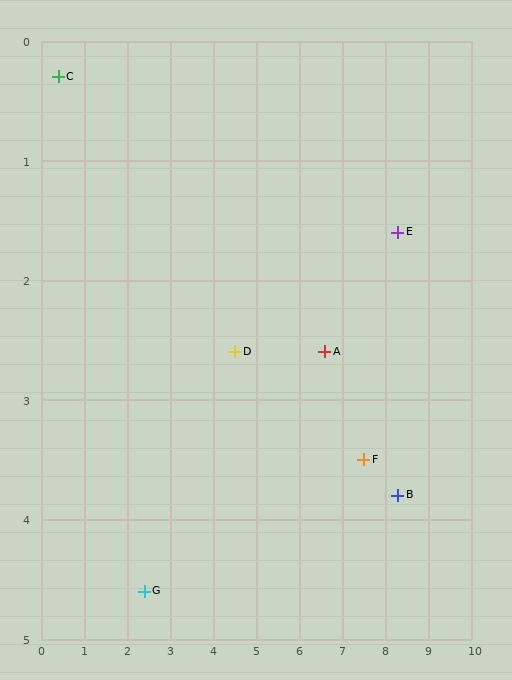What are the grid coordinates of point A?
Point A is at approximately (6.6, 2.6).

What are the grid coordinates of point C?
Point C is at approximately (0.4, 0.3).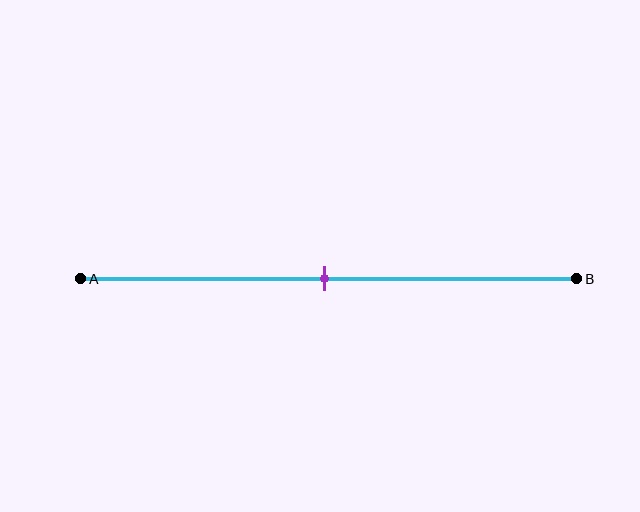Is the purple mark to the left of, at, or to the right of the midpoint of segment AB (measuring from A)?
The purple mark is approximately at the midpoint of segment AB.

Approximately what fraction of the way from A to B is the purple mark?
The purple mark is approximately 50% of the way from A to B.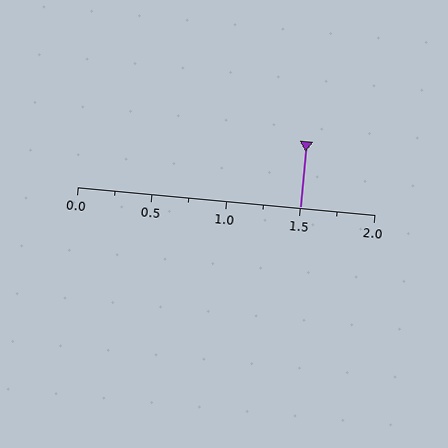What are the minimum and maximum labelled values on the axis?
The axis runs from 0.0 to 2.0.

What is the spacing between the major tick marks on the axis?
The major ticks are spaced 0.5 apart.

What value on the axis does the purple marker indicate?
The marker indicates approximately 1.5.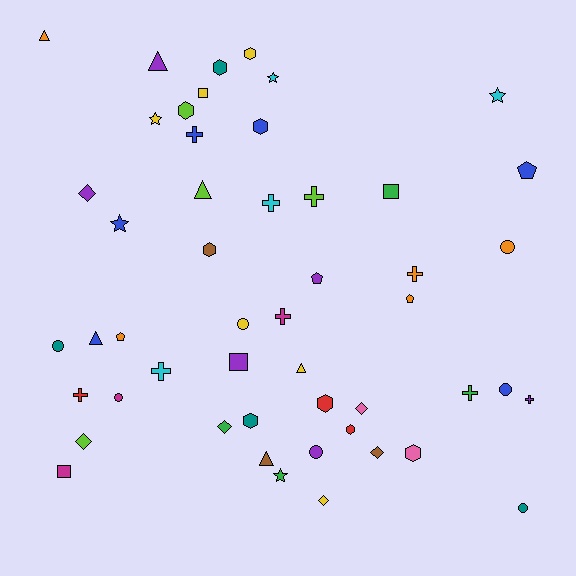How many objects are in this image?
There are 50 objects.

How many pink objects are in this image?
There are 2 pink objects.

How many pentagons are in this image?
There are 4 pentagons.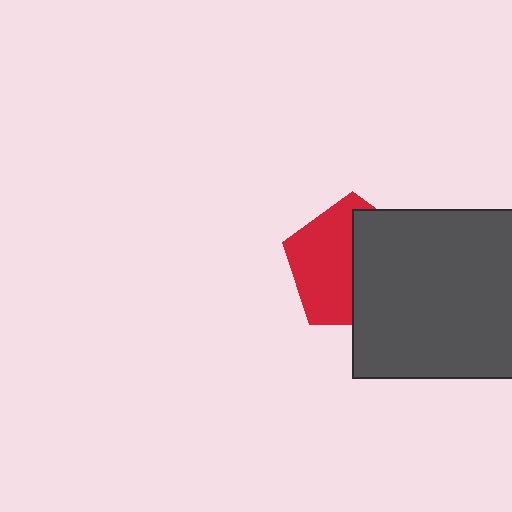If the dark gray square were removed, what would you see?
You would see the complete red pentagon.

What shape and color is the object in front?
The object in front is a dark gray square.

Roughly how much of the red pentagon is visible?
About half of it is visible (roughly 51%).